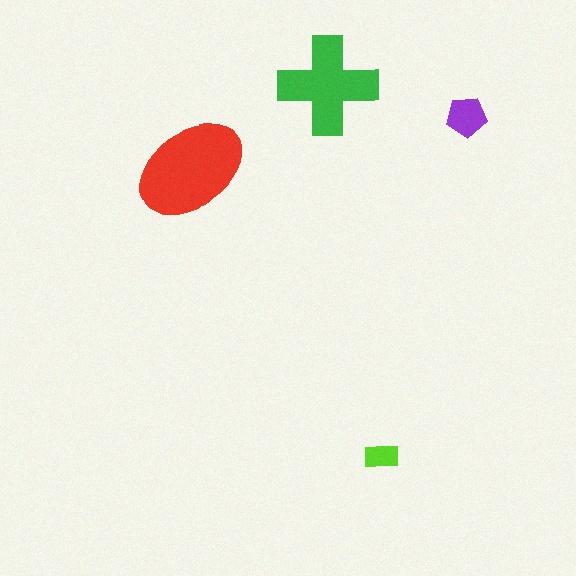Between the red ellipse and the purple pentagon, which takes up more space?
The red ellipse.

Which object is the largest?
The red ellipse.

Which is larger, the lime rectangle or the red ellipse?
The red ellipse.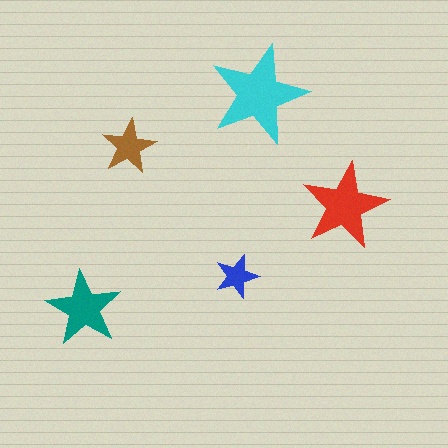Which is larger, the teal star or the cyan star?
The cyan one.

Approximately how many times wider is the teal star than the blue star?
About 1.5 times wider.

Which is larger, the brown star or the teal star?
The teal one.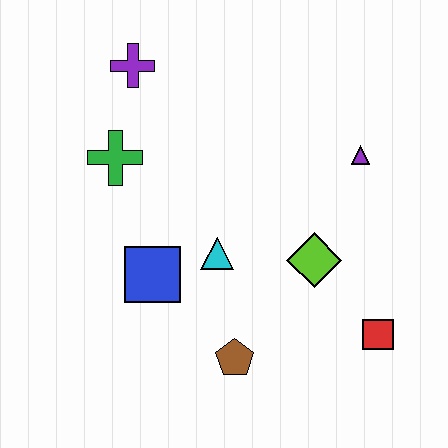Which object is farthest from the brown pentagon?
The purple cross is farthest from the brown pentagon.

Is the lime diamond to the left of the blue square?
No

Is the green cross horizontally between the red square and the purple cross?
No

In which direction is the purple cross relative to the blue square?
The purple cross is above the blue square.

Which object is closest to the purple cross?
The green cross is closest to the purple cross.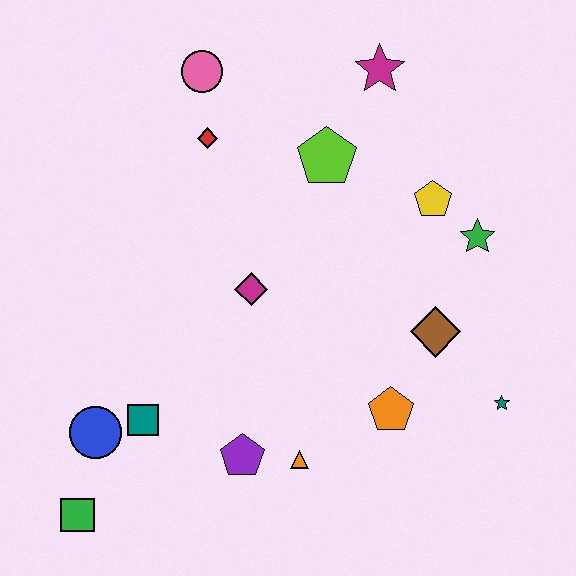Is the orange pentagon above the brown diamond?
No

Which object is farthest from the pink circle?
The green square is farthest from the pink circle.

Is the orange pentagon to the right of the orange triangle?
Yes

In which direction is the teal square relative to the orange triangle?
The teal square is to the left of the orange triangle.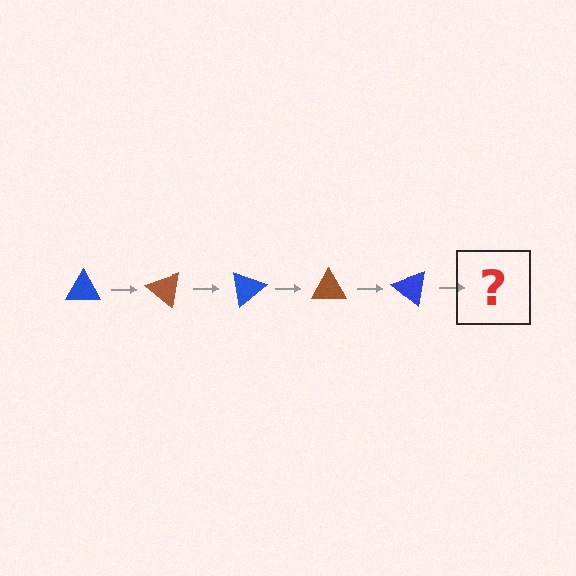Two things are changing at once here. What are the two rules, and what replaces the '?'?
The two rules are that it rotates 40 degrees each step and the color cycles through blue and brown. The '?' should be a brown triangle, rotated 200 degrees from the start.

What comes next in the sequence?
The next element should be a brown triangle, rotated 200 degrees from the start.